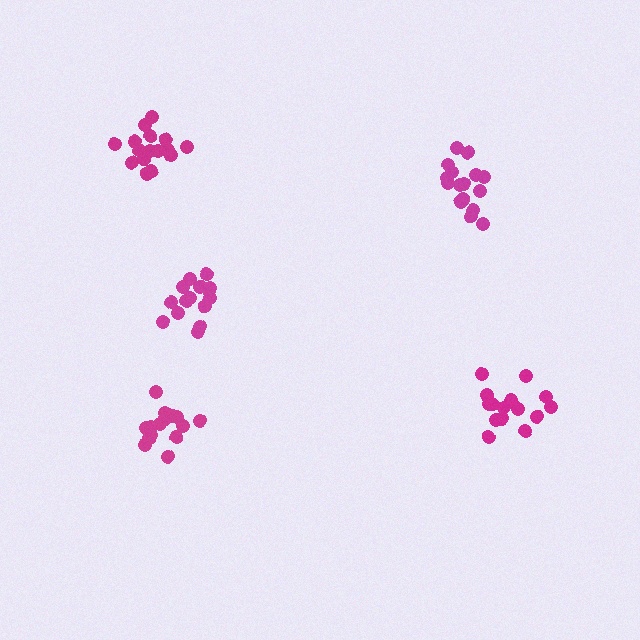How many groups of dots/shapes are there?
There are 5 groups.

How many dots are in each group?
Group 1: 15 dots, Group 2: 15 dots, Group 3: 16 dots, Group 4: 16 dots, Group 5: 15 dots (77 total).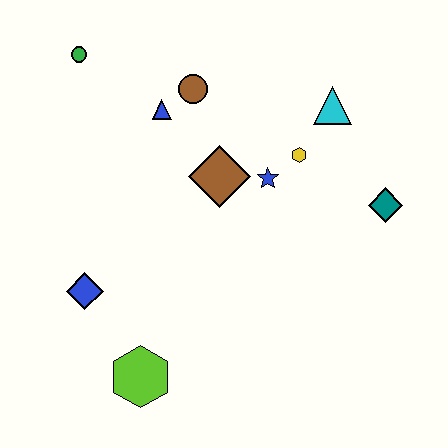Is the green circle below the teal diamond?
No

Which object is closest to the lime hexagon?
The blue diamond is closest to the lime hexagon.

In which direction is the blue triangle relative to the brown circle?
The blue triangle is to the left of the brown circle.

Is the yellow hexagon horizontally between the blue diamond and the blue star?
No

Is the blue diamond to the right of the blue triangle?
No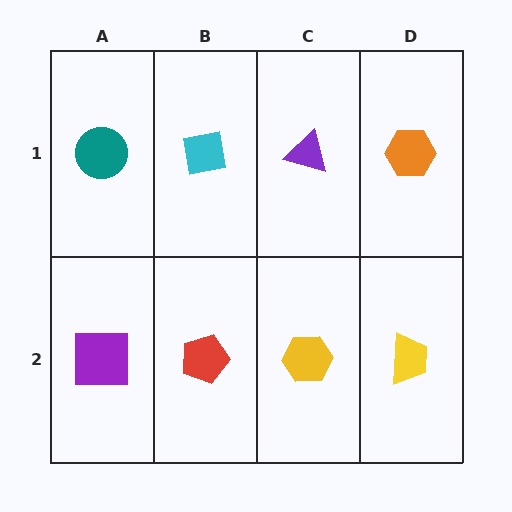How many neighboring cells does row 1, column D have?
2.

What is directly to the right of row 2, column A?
A red pentagon.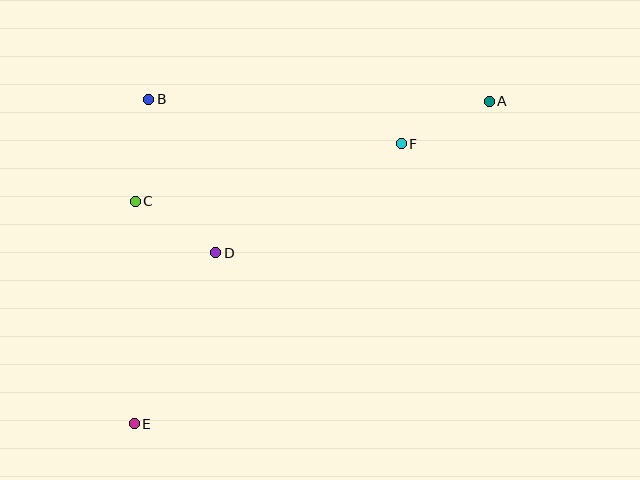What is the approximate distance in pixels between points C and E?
The distance between C and E is approximately 223 pixels.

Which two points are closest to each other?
Points C and D are closest to each other.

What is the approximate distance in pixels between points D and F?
The distance between D and F is approximately 215 pixels.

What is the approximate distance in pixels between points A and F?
The distance between A and F is approximately 98 pixels.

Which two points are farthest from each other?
Points A and E are farthest from each other.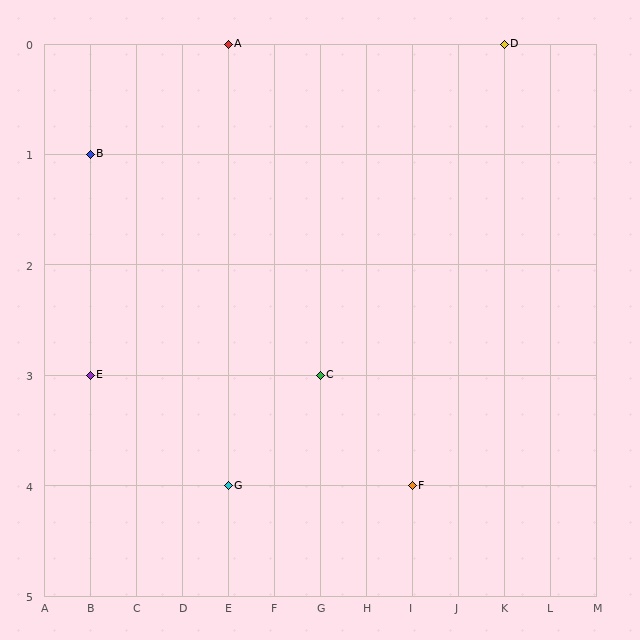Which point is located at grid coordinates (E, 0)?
Point A is at (E, 0).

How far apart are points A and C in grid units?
Points A and C are 2 columns and 3 rows apart (about 3.6 grid units diagonally).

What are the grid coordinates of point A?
Point A is at grid coordinates (E, 0).